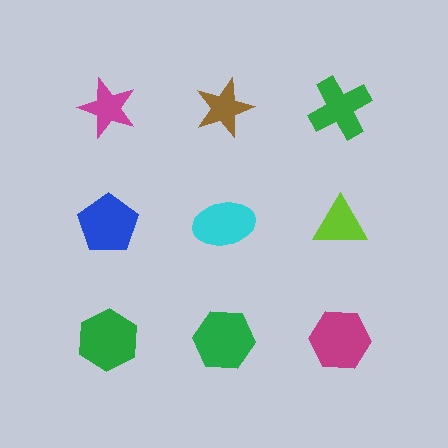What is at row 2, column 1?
A blue pentagon.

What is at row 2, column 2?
A cyan ellipse.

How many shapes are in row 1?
3 shapes.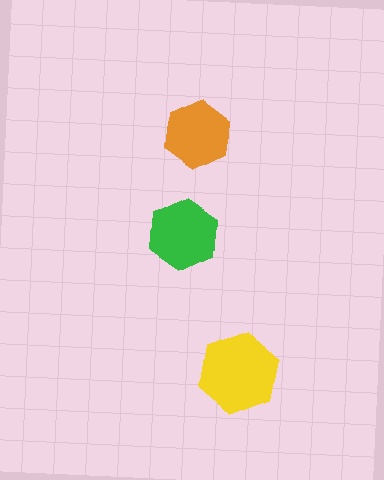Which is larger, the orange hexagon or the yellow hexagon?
The yellow one.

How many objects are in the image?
There are 3 objects in the image.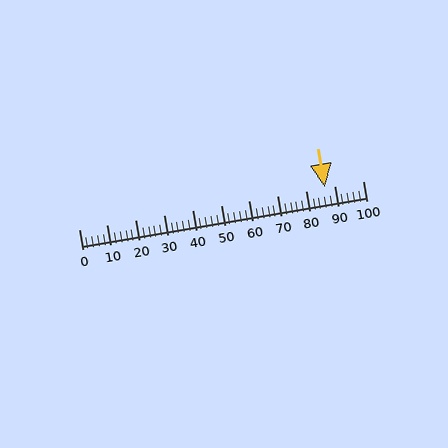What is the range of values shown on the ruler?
The ruler shows values from 0 to 100.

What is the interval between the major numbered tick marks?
The major tick marks are spaced 10 units apart.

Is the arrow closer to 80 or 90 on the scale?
The arrow is closer to 90.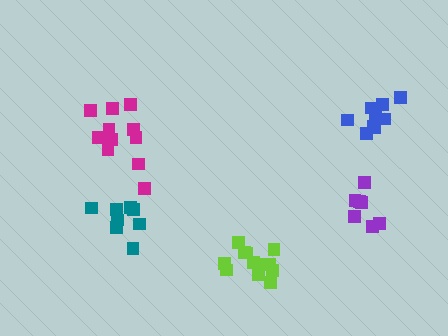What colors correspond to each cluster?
The clusters are colored: purple, magenta, lime, teal, blue.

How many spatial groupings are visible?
There are 5 spatial groupings.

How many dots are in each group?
Group 1: 7 dots, Group 2: 11 dots, Group 3: 12 dots, Group 4: 8 dots, Group 5: 9 dots (47 total).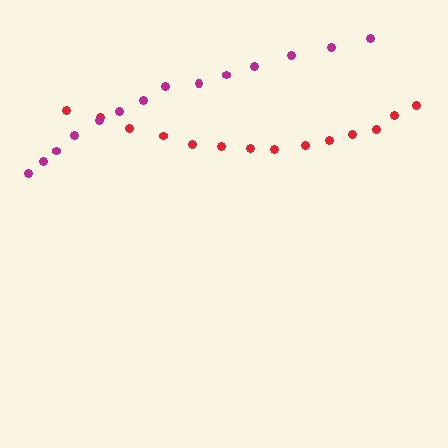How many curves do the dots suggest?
There are 2 distinct paths.